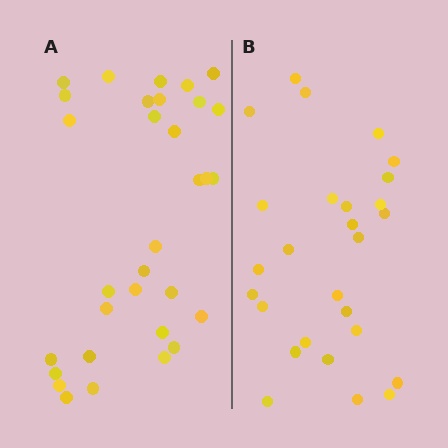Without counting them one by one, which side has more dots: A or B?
Region A (the left region) has more dots.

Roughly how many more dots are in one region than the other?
Region A has about 5 more dots than region B.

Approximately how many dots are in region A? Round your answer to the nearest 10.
About 30 dots. (The exact count is 32, which rounds to 30.)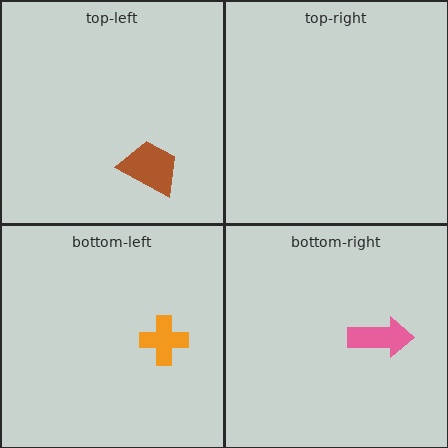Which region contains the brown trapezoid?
The top-left region.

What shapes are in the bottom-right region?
The pink arrow.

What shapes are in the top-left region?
The brown trapezoid.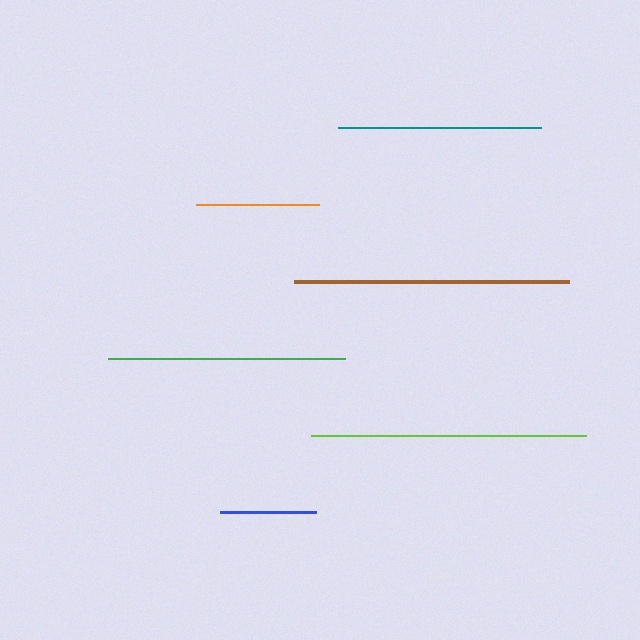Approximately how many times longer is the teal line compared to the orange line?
The teal line is approximately 1.6 times the length of the orange line.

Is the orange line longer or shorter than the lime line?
The lime line is longer than the orange line.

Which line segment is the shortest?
The blue line is the shortest at approximately 96 pixels.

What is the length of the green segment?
The green segment is approximately 237 pixels long.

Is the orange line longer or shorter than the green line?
The green line is longer than the orange line.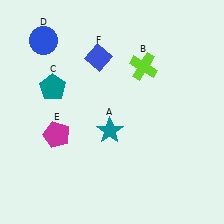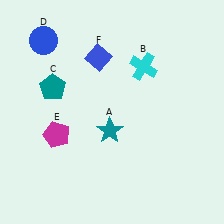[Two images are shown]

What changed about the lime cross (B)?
In Image 1, B is lime. In Image 2, it changed to cyan.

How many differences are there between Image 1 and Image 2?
There is 1 difference between the two images.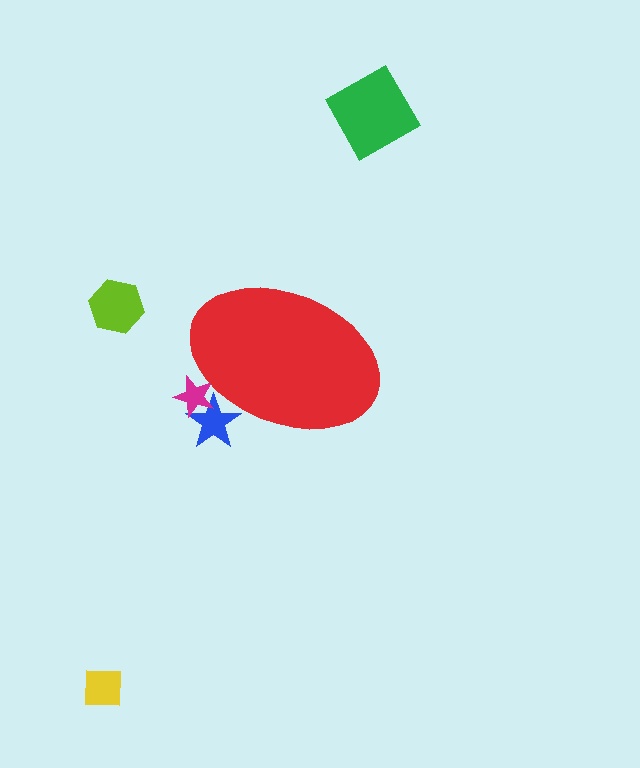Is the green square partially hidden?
No, the green square is fully visible.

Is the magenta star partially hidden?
Yes, the magenta star is partially hidden behind the red ellipse.